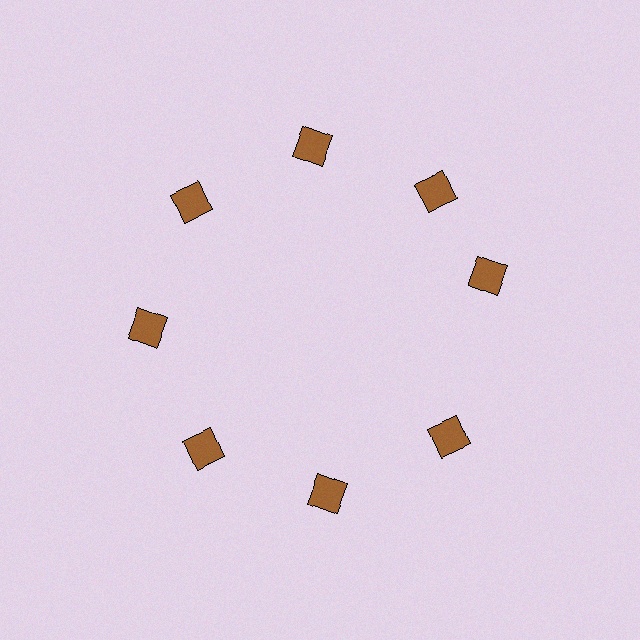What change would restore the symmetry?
The symmetry would be restored by rotating it back into even spacing with its neighbors so that all 8 squares sit at equal angles and equal distance from the center.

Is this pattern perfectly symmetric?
No. The 8 brown squares are arranged in a ring, but one element near the 3 o'clock position is rotated out of alignment along the ring, breaking the 8-fold rotational symmetry.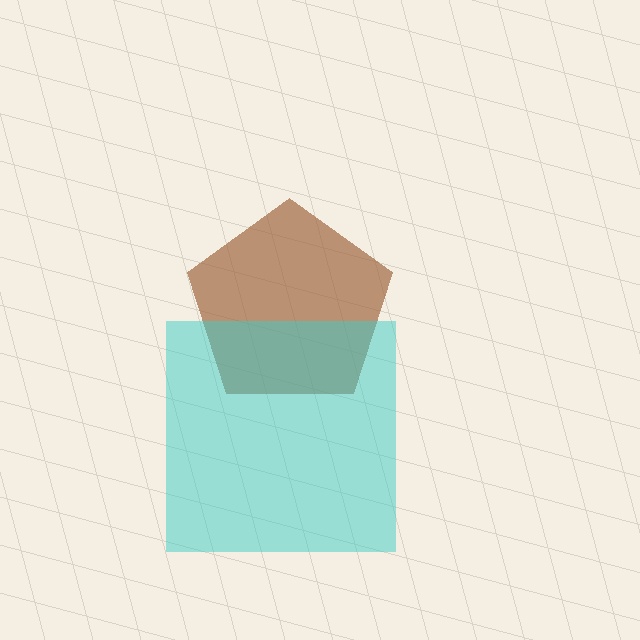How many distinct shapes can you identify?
There are 2 distinct shapes: a brown pentagon, a cyan square.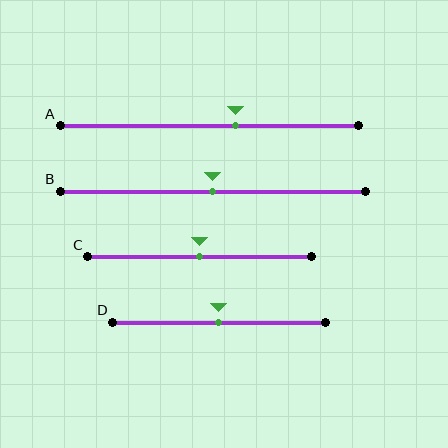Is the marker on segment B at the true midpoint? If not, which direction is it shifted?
Yes, the marker on segment B is at the true midpoint.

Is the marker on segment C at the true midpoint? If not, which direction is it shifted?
Yes, the marker on segment C is at the true midpoint.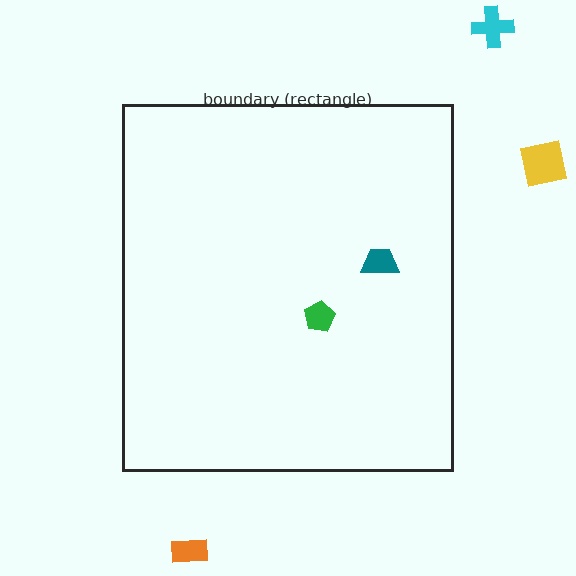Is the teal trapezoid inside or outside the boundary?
Inside.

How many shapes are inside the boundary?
2 inside, 3 outside.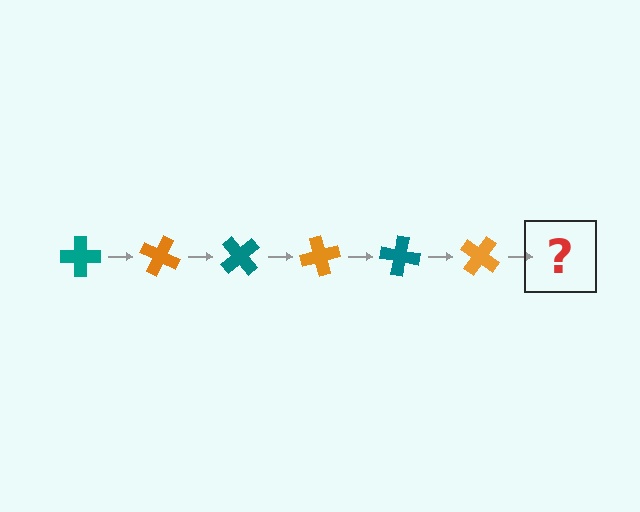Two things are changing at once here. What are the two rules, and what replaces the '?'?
The two rules are that it rotates 25 degrees each step and the color cycles through teal and orange. The '?' should be a teal cross, rotated 150 degrees from the start.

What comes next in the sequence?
The next element should be a teal cross, rotated 150 degrees from the start.